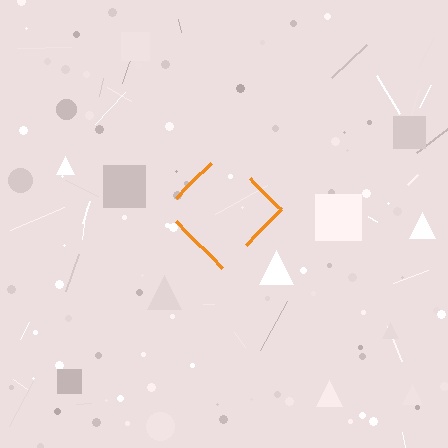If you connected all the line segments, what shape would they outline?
They would outline a diamond.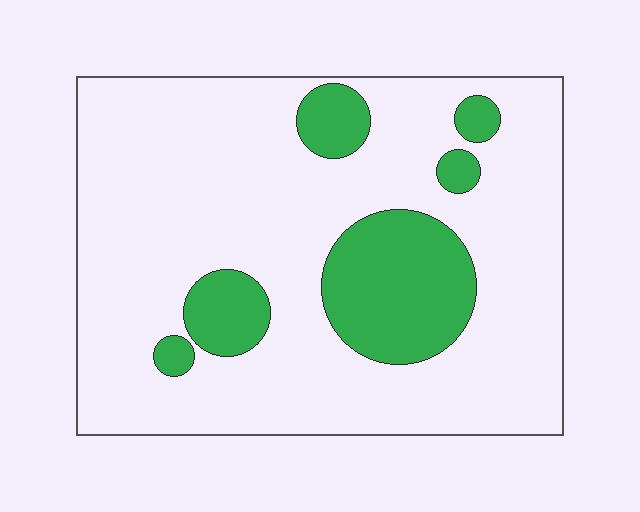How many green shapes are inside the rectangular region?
6.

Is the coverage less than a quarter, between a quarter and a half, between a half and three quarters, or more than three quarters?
Less than a quarter.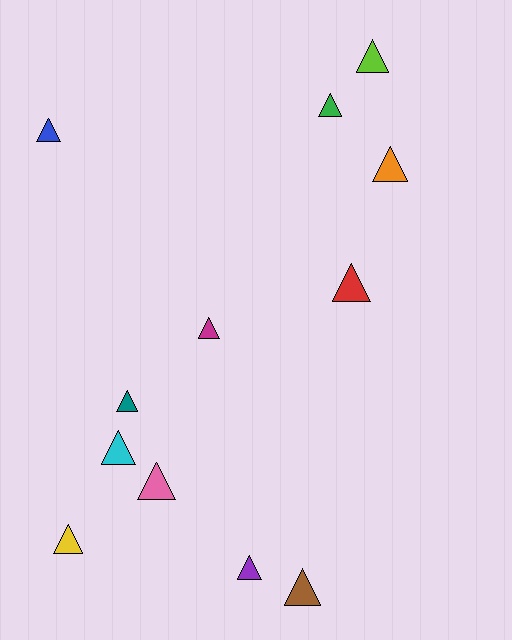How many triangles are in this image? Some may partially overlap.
There are 12 triangles.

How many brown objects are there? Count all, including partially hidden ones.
There is 1 brown object.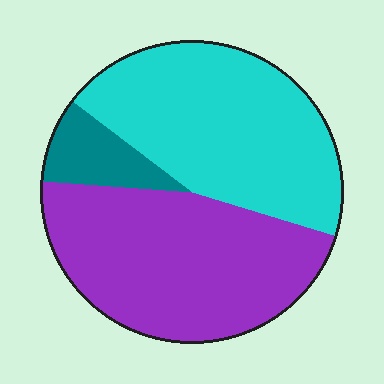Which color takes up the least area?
Teal, at roughly 10%.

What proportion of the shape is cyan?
Cyan covers around 45% of the shape.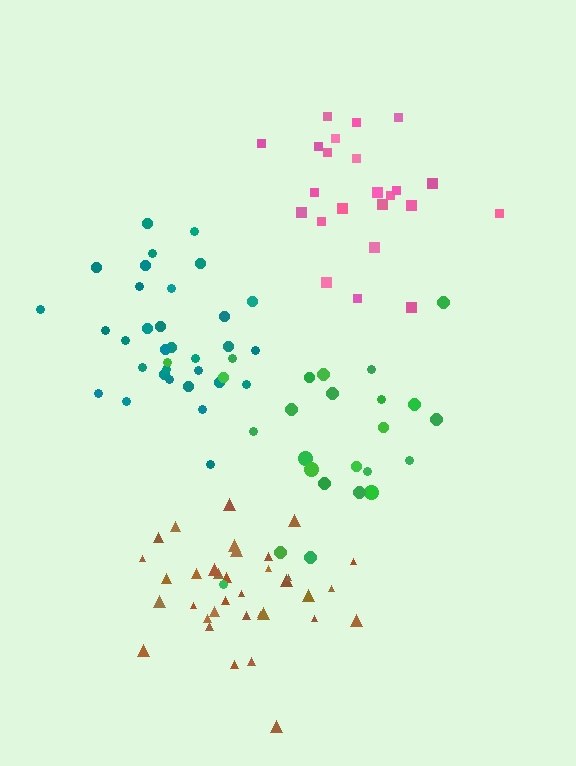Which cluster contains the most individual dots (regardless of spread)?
Brown (35).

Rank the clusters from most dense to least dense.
teal, brown, pink, green.